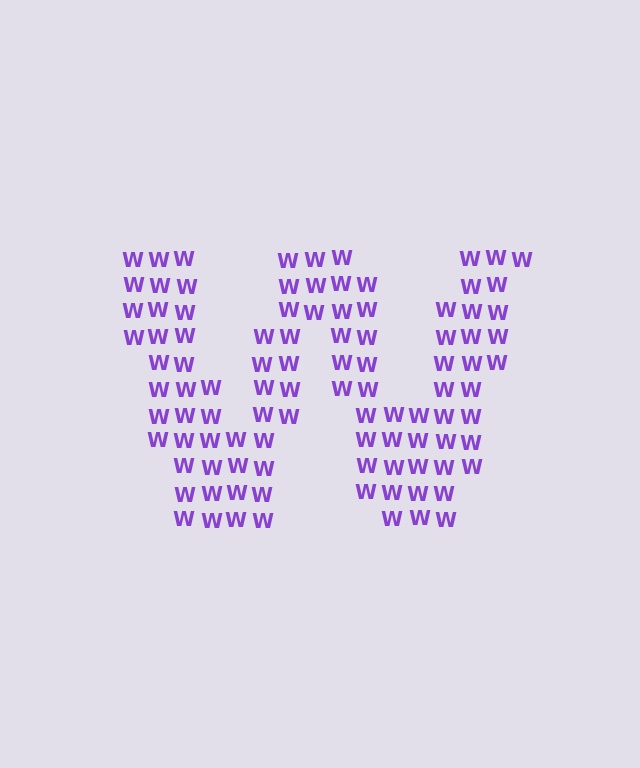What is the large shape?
The large shape is the letter W.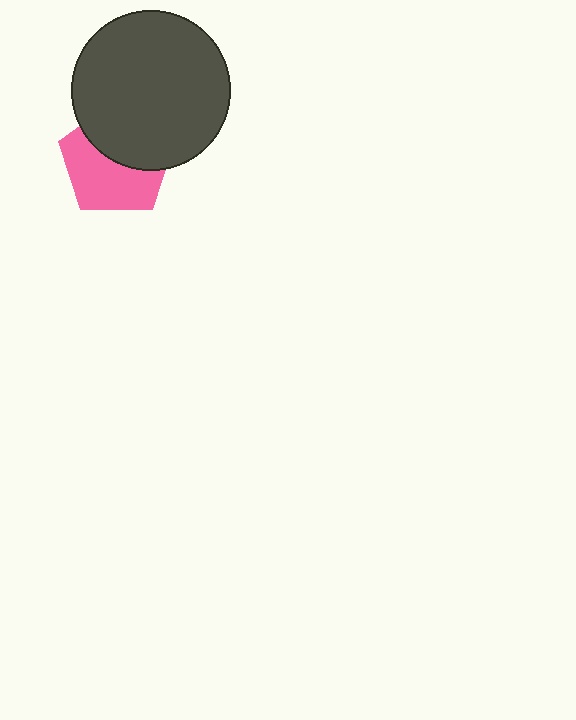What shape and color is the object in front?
The object in front is a dark gray circle.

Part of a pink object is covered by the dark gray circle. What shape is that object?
It is a pentagon.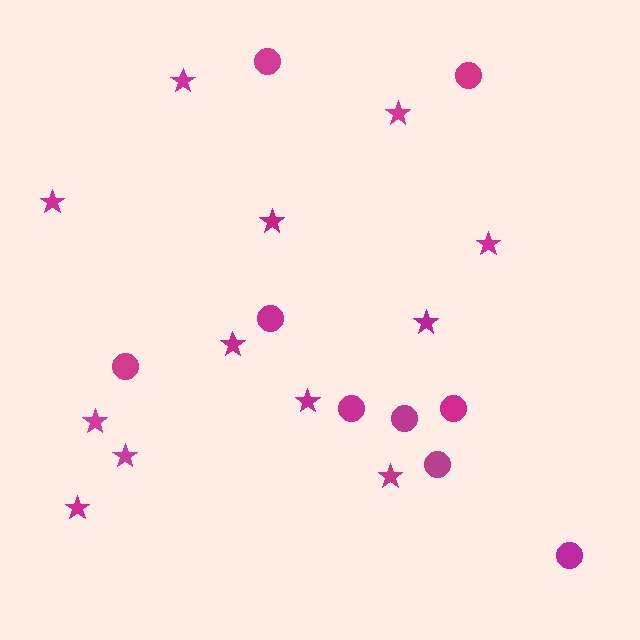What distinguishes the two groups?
There are 2 groups: one group of circles (9) and one group of stars (12).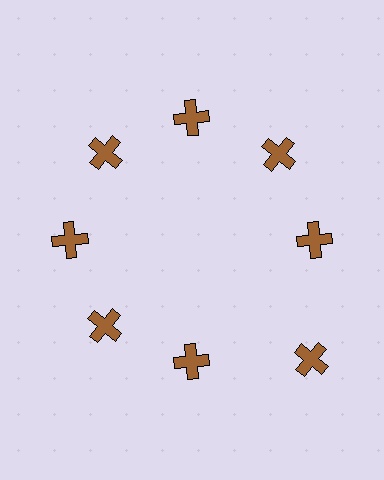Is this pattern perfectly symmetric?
No. The 8 brown crosses are arranged in a ring, but one element near the 4 o'clock position is pushed outward from the center, breaking the 8-fold rotational symmetry.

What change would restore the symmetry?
The symmetry would be restored by moving it inward, back onto the ring so that all 8 crosses sit at equal angles and equal distance from the center.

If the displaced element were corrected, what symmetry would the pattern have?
It would have 8-fold rotational symmetry — the pattern would map onto itself every 45 degrees.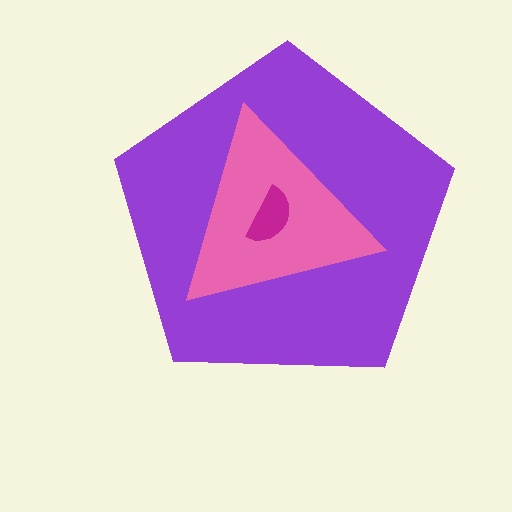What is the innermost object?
The magenta semicircle.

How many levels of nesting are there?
3.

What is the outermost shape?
The purple pentagon.